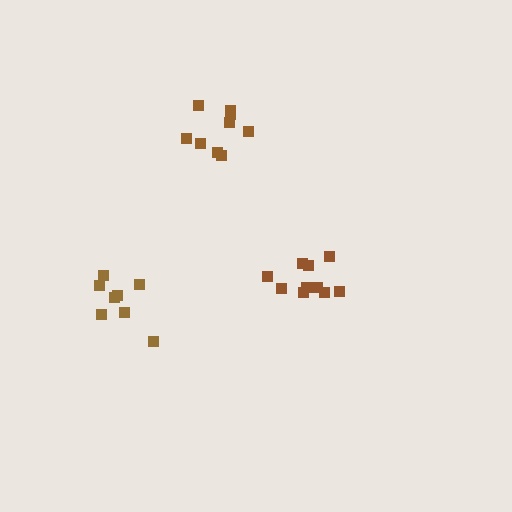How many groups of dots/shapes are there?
There are 3 groups.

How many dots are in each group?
Group 1: 8 dots, Group 2: 10 dots, Group 3: 9 dots (27 total).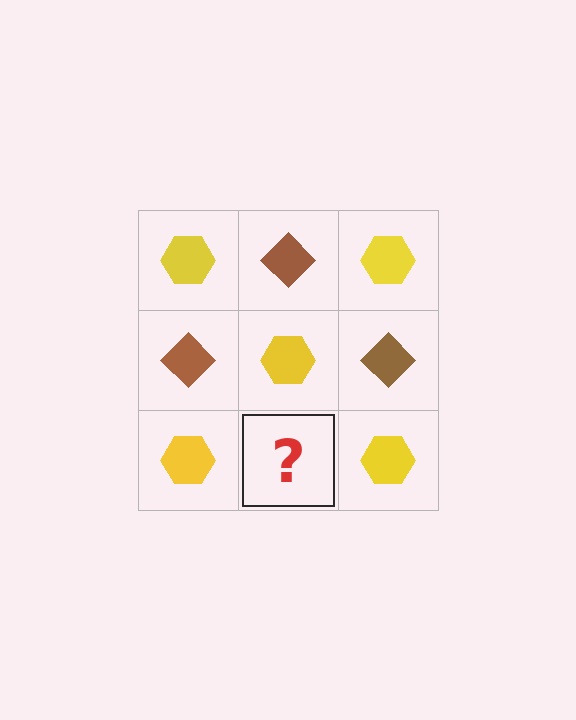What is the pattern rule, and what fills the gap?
The rule is that it alternates yellow hexagon and brown diamond in a checkerboard pattern. The gap should be filled with a brown diamond.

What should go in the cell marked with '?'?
The missing cell should contain a brown diamond.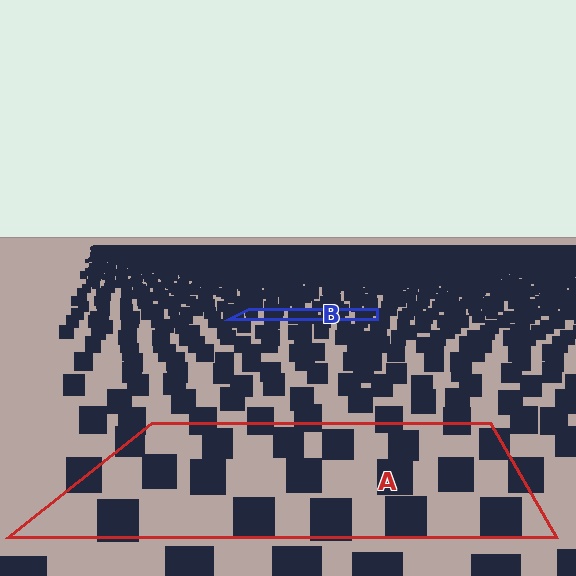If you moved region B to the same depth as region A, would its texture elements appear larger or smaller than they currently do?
They would appear larger. At a closer depth, the same texture elements are projected at a bigger on-screen size.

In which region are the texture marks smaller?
The texture marks are smaller in region B, because it is farther away.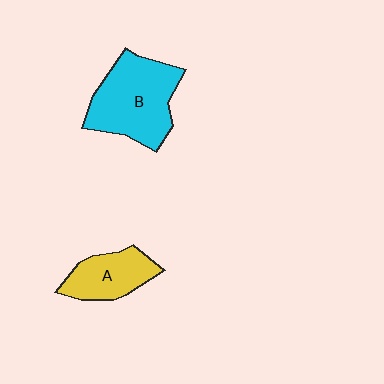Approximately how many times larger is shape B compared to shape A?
Approximately 1.7 times.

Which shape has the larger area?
Shape B (cyan).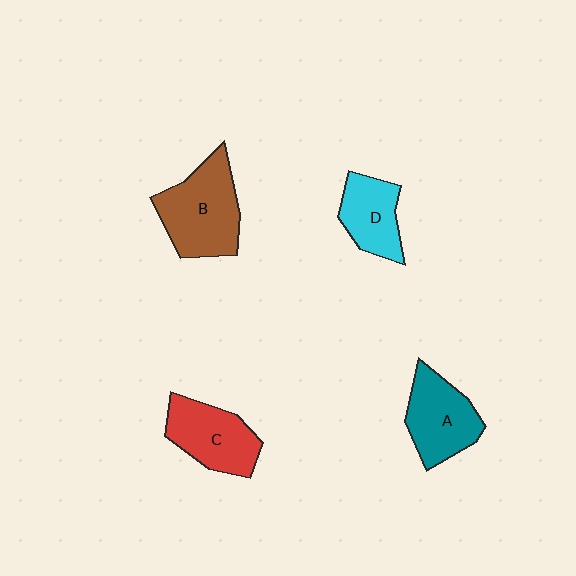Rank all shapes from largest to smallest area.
From largest to smallest: B (brown), A (teal), C (red), D (cyan).